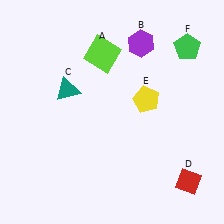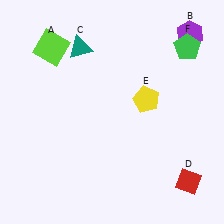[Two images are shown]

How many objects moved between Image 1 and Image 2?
3 objects moved between the two images.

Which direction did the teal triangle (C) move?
The teal triangle (C) moved up.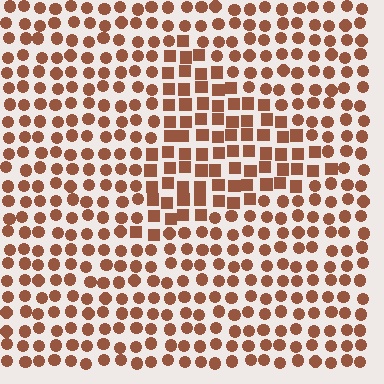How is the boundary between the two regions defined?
The boundary is defined by a change in element shape: squares inside vs. circles outside. All elements share the same color and spacing.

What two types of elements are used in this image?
The image uses squares inside the triangle region and circles outside it.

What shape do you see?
I see a triangle.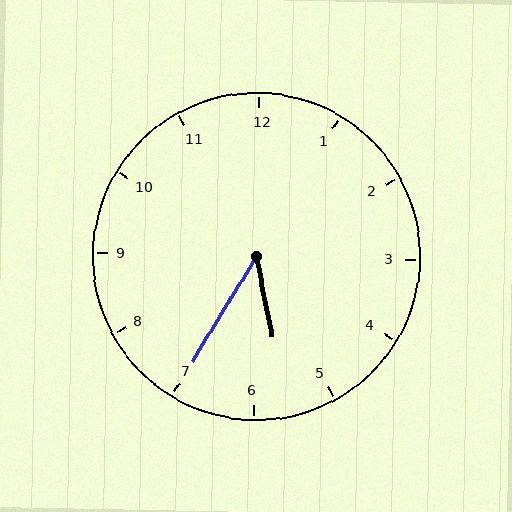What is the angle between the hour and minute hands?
Approximately 42 degrees.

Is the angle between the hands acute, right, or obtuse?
It is acute.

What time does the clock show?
5:35.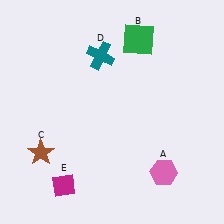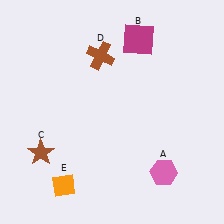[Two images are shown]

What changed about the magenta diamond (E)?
In Image 1, E is magenta. In Image 2, it changed to orange.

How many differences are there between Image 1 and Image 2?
There are 3 differences between the two images.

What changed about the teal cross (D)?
In Image 1, D is teal. In Image 2, it changed to brown.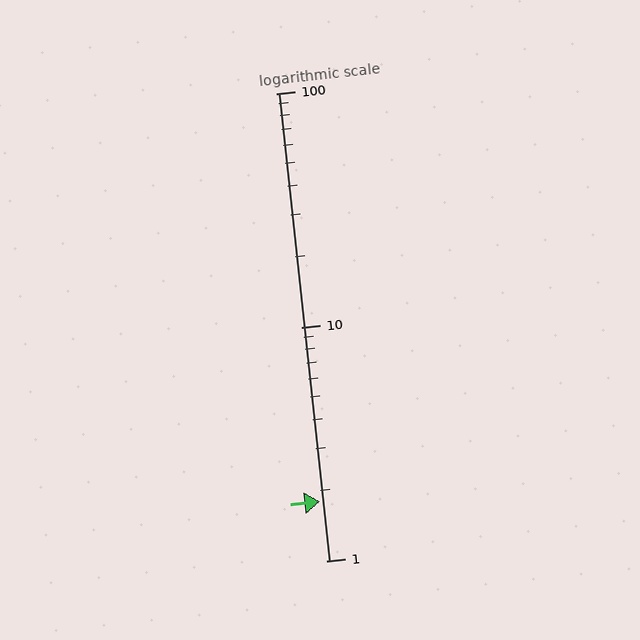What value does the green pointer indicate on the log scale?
The pointer indicates approximately 1.8.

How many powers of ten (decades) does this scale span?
The scale spans 2 decades, from 1 to 100.